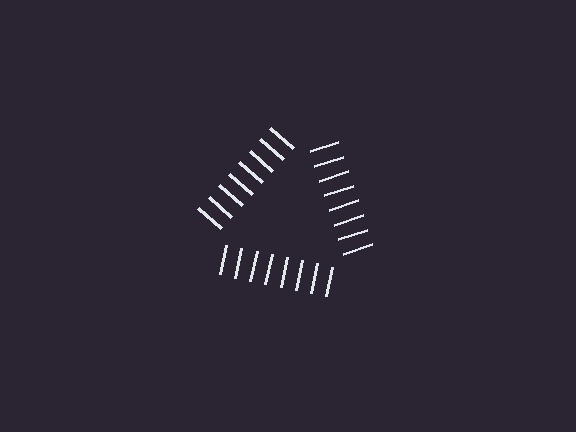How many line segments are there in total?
24 — 8 along each of the 3 edges.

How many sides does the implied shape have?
3 sides — the line-ends trace a triangle.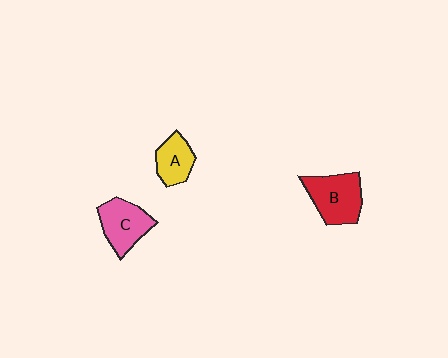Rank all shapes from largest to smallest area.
From largest to smallest: B (red), C (pink), A (yellow).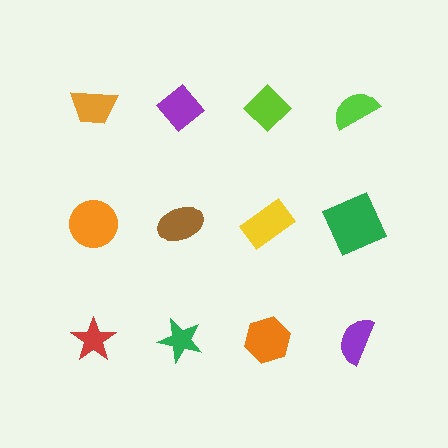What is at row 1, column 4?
A lime semicircle.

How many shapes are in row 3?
4 shapes.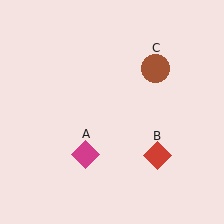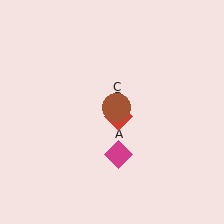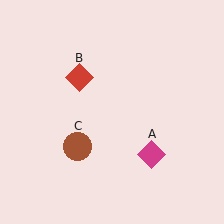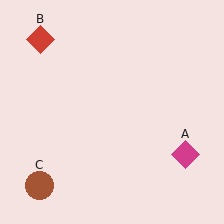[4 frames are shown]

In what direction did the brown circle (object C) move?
The brown circle (object C) moved down and to the left.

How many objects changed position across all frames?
3 objects changed position: magenta diamond (object A), red diamond (object B), brown circle (object C).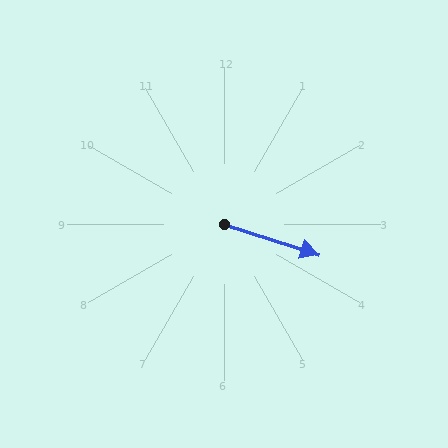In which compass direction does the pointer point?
East.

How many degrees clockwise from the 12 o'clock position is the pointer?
Approximately 108 degrees.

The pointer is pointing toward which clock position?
Roughly 4 o'clock.